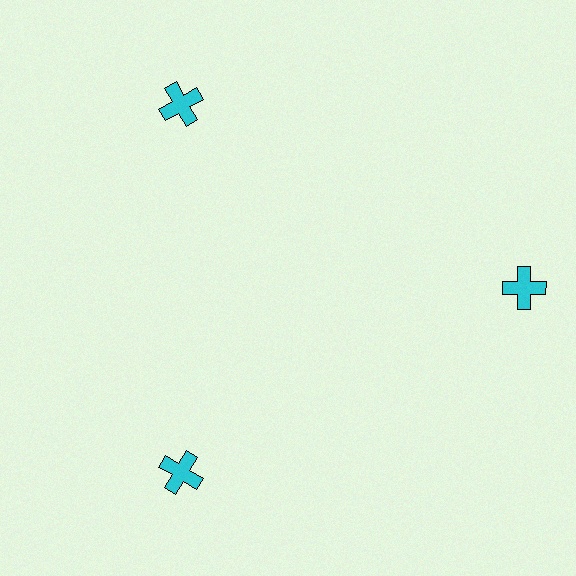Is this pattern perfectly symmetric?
No. The 3 cyan crosses are arranged in a ring, but one element near the 3 o'clock position is pushed outward from the center, breaking the 3-fold rotational symmetry.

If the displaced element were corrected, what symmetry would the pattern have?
It would have 3-fold rotational symmetry — the pattern would map onto itself every 120 degrees.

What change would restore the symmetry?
The symmetry would be restored by moving it inward, back onto the ring so that all 3 crosses sit at equal angles and equal distance from the center.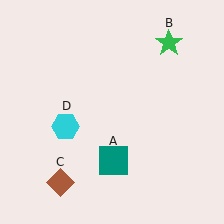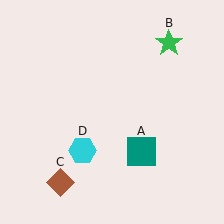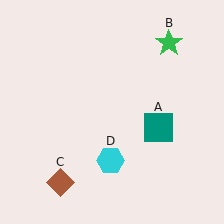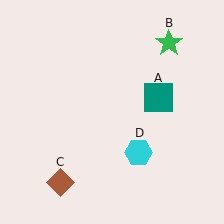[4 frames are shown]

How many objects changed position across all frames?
2 objects changed position: teal square (object A), cyan hexagon (object D).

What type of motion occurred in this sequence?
The teal square (object A), cyan hexagon (object D) rotated counterclockwise around the center of the scene.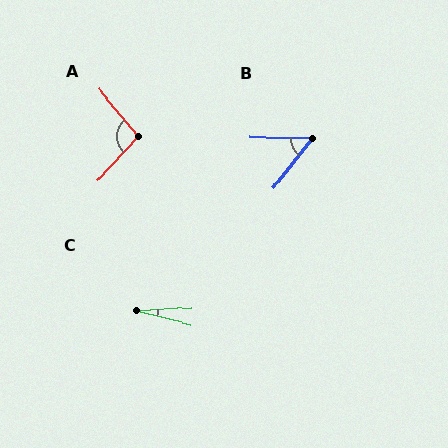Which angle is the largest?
A, at approximately 97 degrees.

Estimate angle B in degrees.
Approximately 53 degrees.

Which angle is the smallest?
C, at approximately 18 degrees.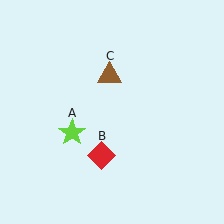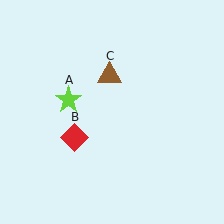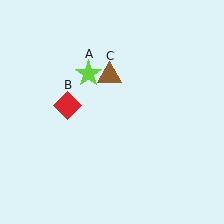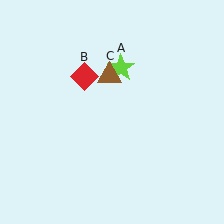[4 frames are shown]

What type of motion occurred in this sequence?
The lime star (object A), red diamond (object B) rotated clockwise around the center of the scene.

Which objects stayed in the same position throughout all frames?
Brown triangle (object C) remained stationary.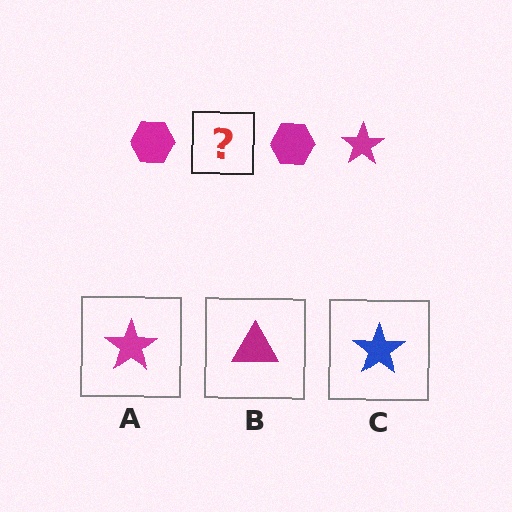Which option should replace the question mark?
Option A.